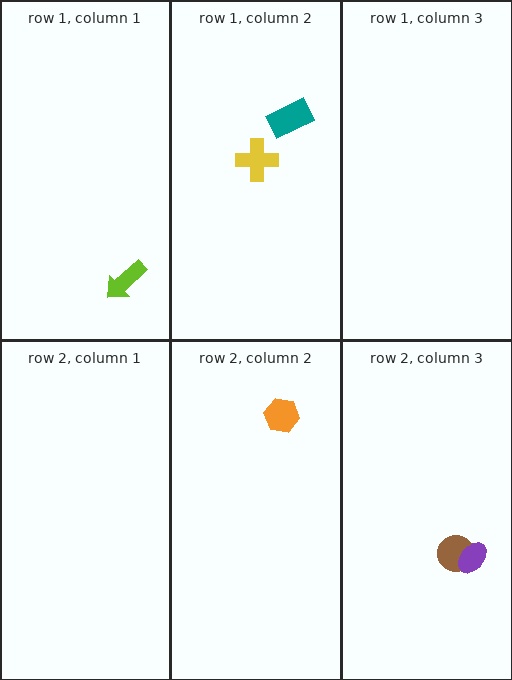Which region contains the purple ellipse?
The row 2, column 3 region.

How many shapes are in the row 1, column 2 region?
2.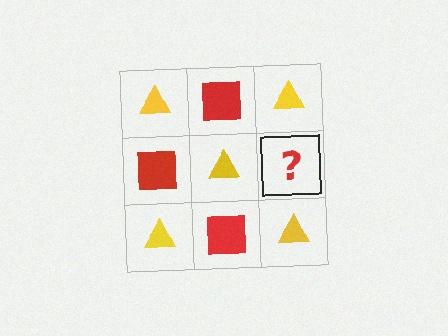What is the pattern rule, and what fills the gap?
The rule is that it alternates yellow triangle and red square in a checkerboard pattern. The gap should be filled with a red square.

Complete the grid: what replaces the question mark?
The question mark should be replaced with a red square.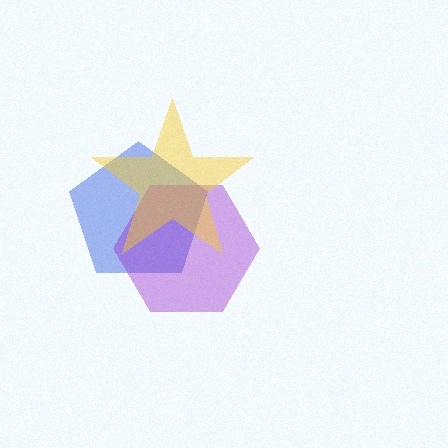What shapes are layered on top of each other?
The layered shapes are: a blue pentagon, a purple hexagon, a yellow star.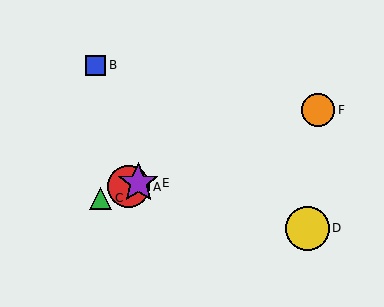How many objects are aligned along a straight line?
4 objects (A, C, E, F) are aligned along a straight line.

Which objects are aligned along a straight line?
Objects A, C, E, F are aligned along a straight line.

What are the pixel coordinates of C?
Object C is at (100, 198).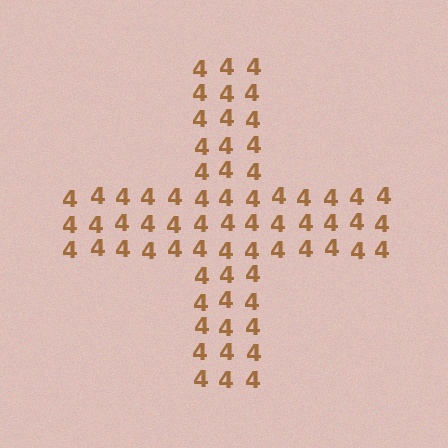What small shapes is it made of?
It is made of small digit 4's.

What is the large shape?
The large shape is a cross.